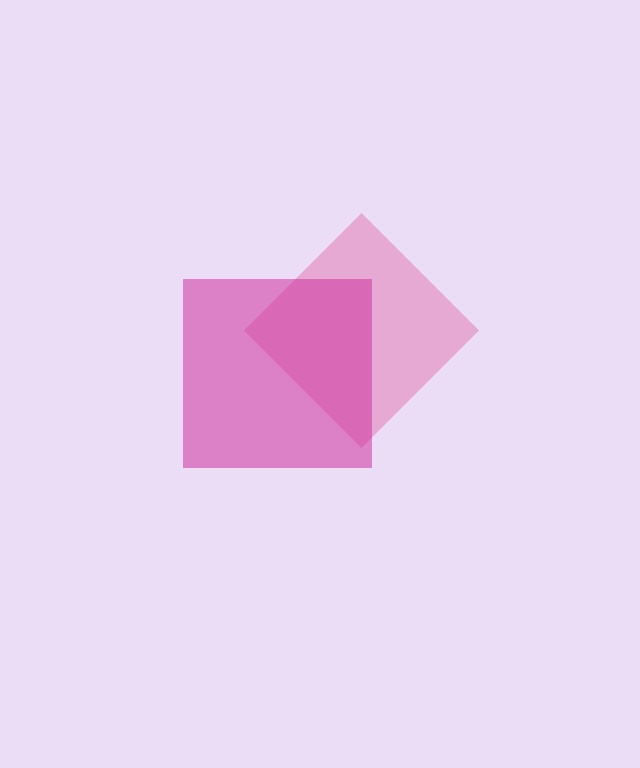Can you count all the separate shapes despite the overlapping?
Yes, there are 2 separate shapes.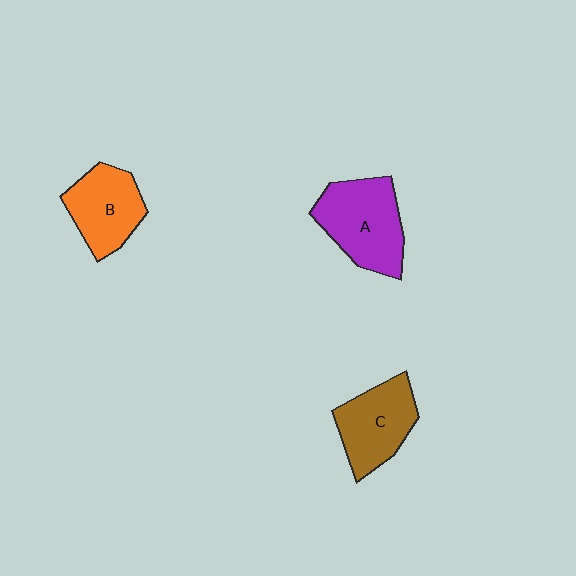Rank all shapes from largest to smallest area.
From largest to smallest: A (purple), C (brown), B (orange).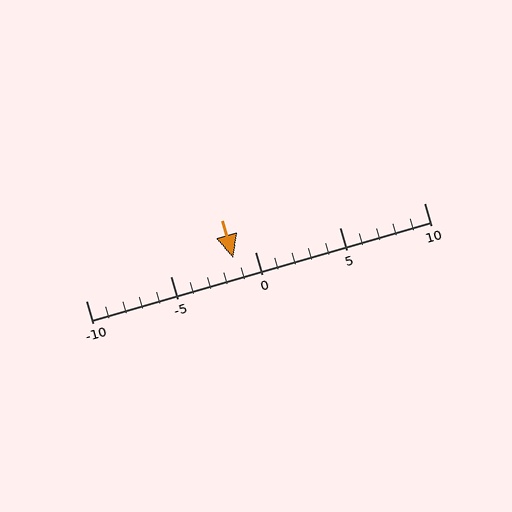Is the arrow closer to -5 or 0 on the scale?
The arrow is closer to 0.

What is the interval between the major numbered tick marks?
The major tick marks are spaced 5 units apart.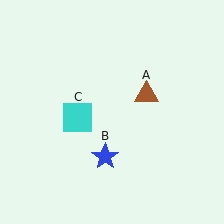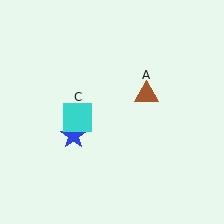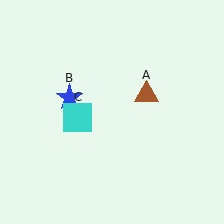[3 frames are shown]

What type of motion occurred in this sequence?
The blue star (object B) rotated clockwise around the center of the scene.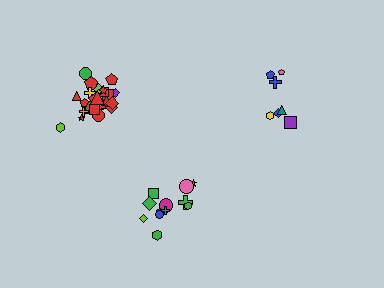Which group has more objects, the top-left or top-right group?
The top-left group.